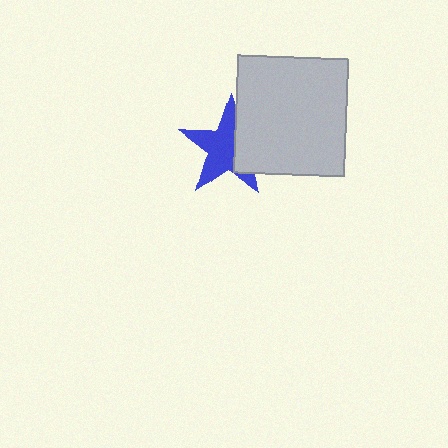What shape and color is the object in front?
The object in front is a light gray rectangle.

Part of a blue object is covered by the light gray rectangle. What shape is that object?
It is a star.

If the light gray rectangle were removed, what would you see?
You would see the complete blue star.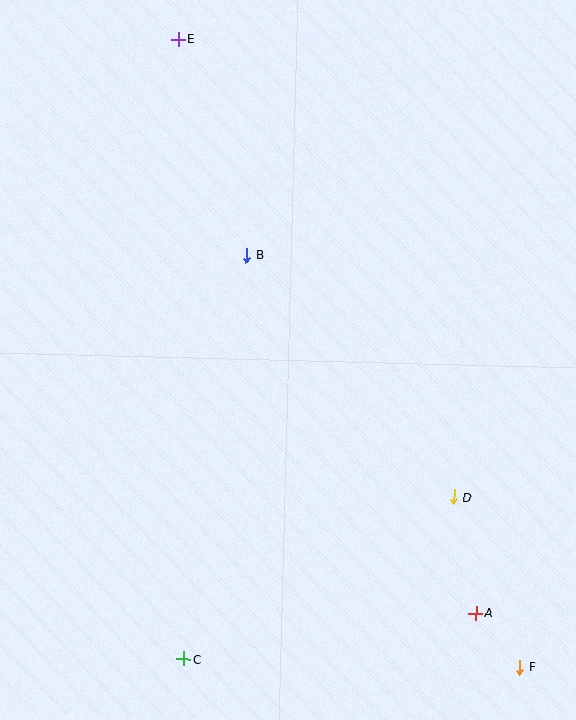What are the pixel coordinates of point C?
Point C is at (184, 659).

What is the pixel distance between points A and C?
The distance between A and C is 296 pixels.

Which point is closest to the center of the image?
Point B at (246, 255) is closest to the center.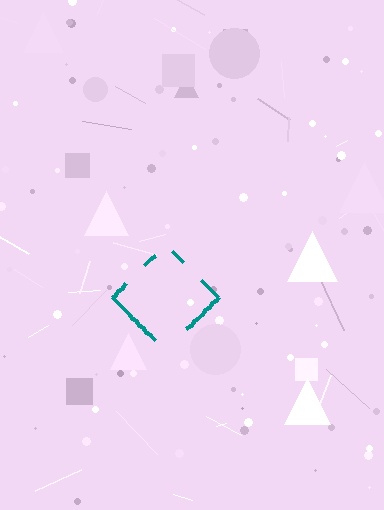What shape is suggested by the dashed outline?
The dashed outline suggests a diamond.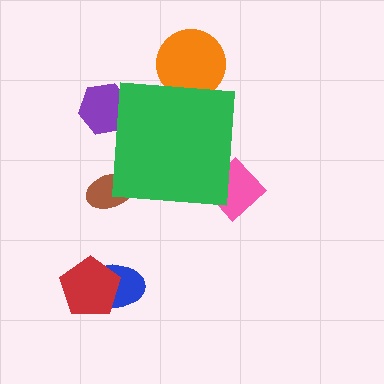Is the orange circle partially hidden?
Yes, the orange circle is partially hidden behind the green square.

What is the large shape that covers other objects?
A green square.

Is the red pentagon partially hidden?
No, the red pentagon is fully visible.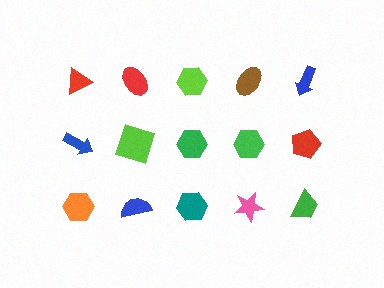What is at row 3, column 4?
A pink star.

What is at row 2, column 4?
A green hexagon.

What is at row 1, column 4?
A brown ellipse.